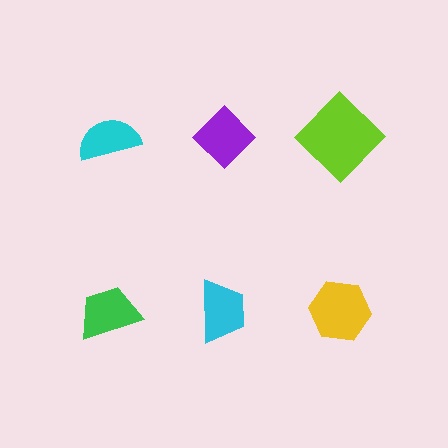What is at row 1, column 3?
A lime diamond.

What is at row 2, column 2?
A cyan trapezoid.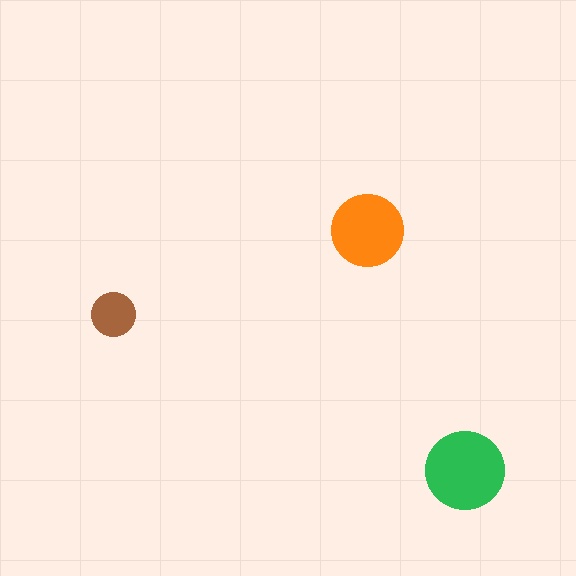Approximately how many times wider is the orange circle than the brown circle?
About 1.5 times wider.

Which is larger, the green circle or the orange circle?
The green one.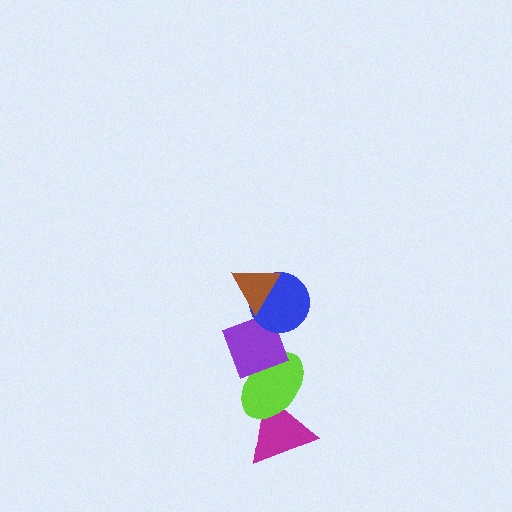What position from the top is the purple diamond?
The purple diamond is 3rd from the top.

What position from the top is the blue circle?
The blue circle is 2nd from the top.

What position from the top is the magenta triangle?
The magenta triangle is 5th from the top.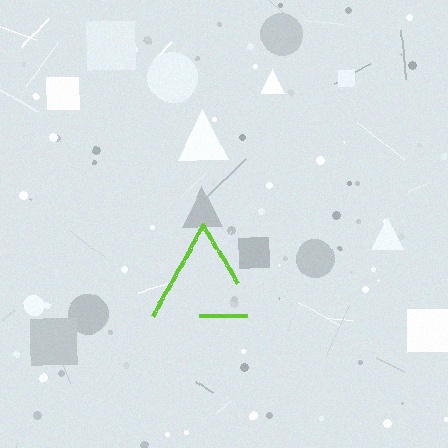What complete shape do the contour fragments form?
The contour fragments form a triangle.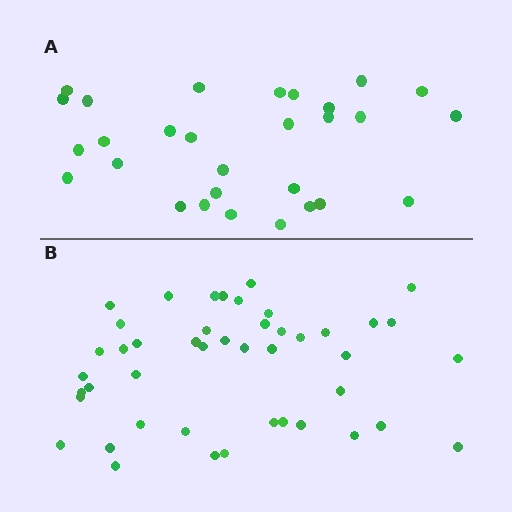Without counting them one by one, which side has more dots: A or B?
Region B (the bottom region) has more dots.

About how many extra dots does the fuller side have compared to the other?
Region B has approximately 15 more dots than region A.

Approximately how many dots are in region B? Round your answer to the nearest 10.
About 40 dots. (The exact count is 45, which rounds to 40.)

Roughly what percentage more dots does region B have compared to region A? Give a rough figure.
About 55% more.